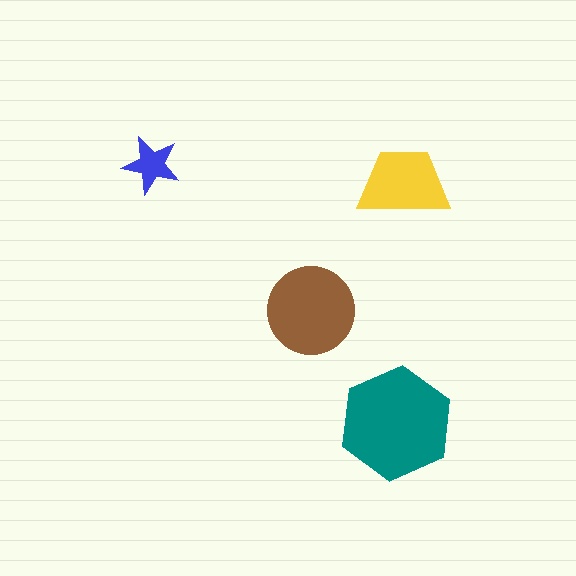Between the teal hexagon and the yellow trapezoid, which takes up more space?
The teal hexagon.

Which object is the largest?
The teal hexagon.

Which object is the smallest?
The blue star.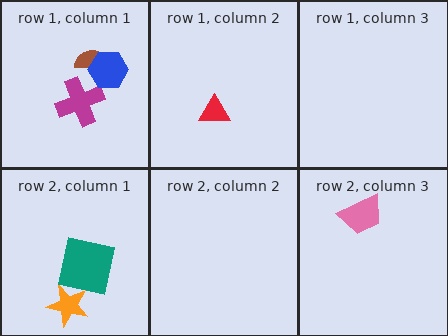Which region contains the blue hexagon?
The row 1, column 1 region.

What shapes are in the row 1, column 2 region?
The red triangle.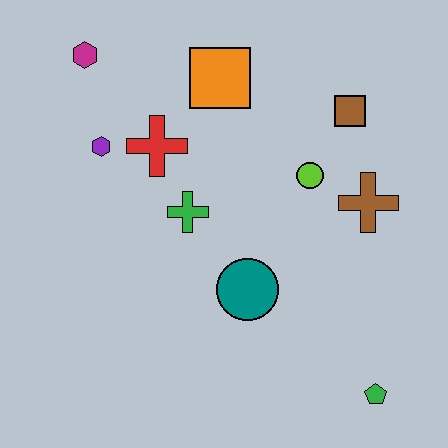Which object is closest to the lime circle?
The brown cross is closest to the lime circle.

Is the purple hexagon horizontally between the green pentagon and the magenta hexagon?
Yes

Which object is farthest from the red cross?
The green pentagon is farthest from the red cross.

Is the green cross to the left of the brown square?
Yes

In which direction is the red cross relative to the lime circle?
The red cross is to the left of the lime circle.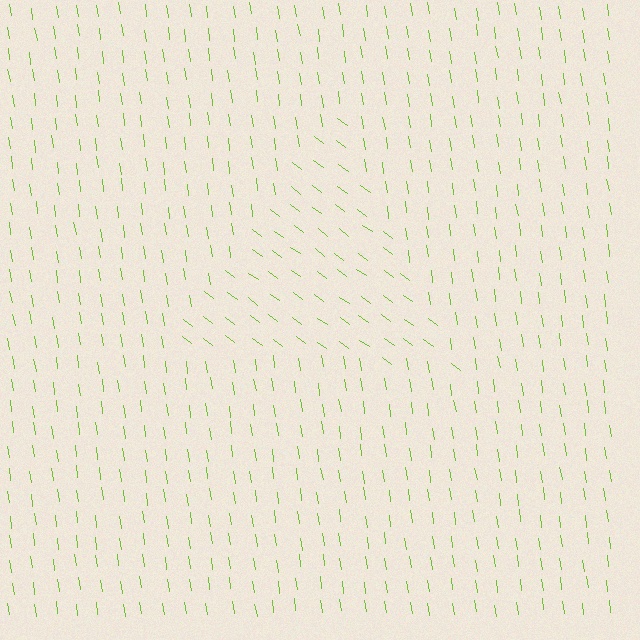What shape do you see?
I see a triangle.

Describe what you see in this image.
The image is filled with small lime line segments. A triangle region in the image has lines oriented differently from the surrounding lines, creating a visible texture boundary.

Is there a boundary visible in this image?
Yes, there is a texture boundary formed by a change in line orientation.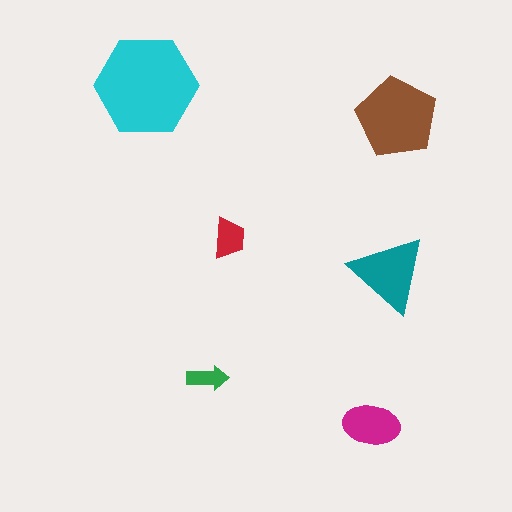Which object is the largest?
The cyan hexagon.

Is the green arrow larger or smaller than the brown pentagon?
Smaller.